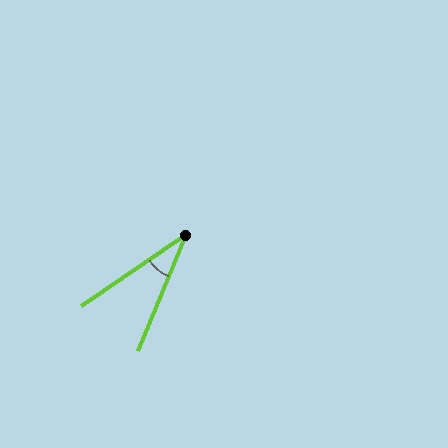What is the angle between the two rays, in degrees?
Approximately 33 degrees.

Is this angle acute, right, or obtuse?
It is acute.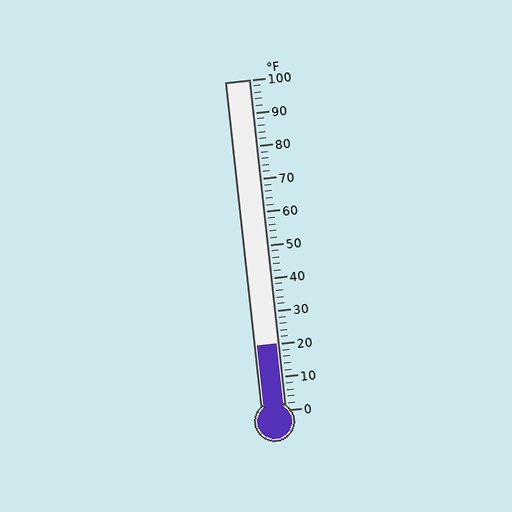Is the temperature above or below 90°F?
The temperature is below 90°F.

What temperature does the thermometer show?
The thermometer shows approximately 20°F.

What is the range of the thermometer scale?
The thermometer scale ranges from 0°F to 100°F.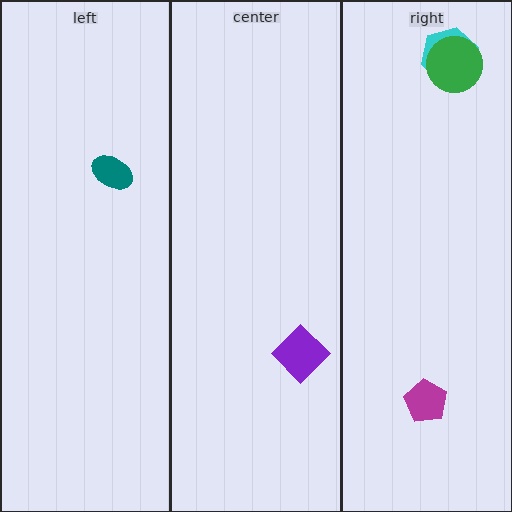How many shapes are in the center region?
1.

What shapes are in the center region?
The purple diamond.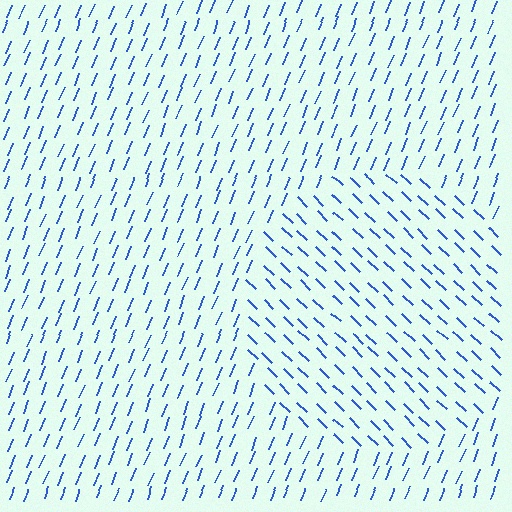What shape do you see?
I see a circle.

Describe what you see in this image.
The image is filled with small blue line segments. A circle region in the image has lines oriented differently from the surrounding lines, creating a visible texture boundary.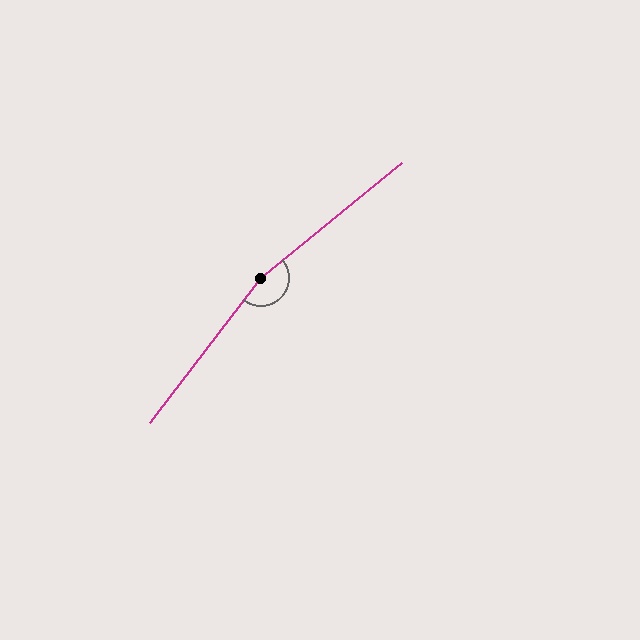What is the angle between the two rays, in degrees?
Approximately 167 degrees.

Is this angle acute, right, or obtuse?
It is obtuse.